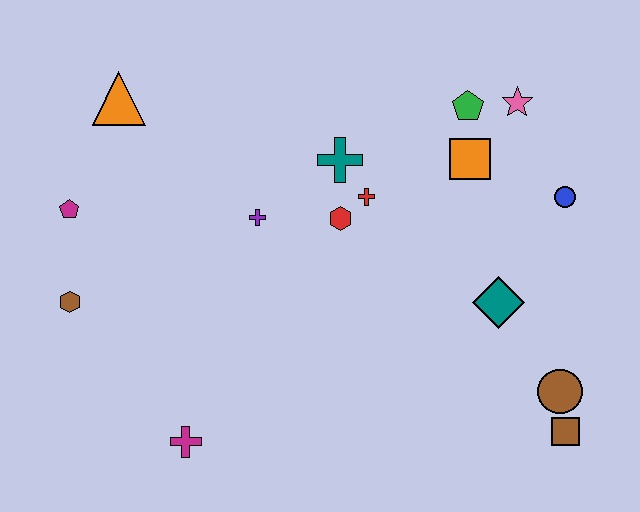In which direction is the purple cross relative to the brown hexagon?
The purple cross is to the right of the brown hexagon.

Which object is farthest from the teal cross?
The brown square is farthest from the teal cross.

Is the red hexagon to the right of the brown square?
No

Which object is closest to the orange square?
The green pentagon is closest to the orange square.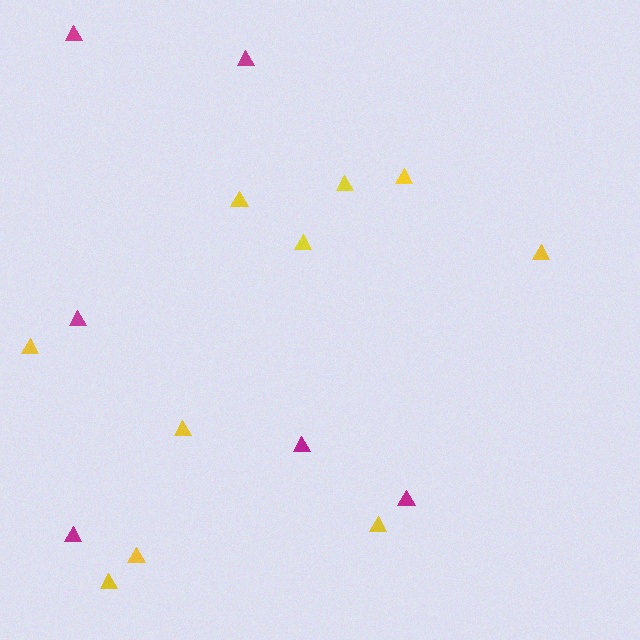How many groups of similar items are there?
There are 2 groups: one group of yellow triangles (10) and one group of magenta triangles (6).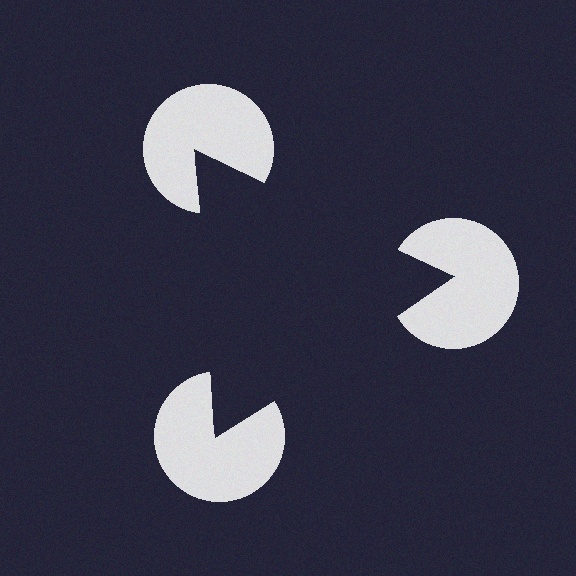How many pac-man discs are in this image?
There are 3 — one at each vertex of the illusory triangle.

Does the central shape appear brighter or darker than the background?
It typically appears slightly darker than the background, even though no actual brightness change is drawn.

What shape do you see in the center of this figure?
An illusory triangle — its edges are inferred from the aligned wedge cuts in the pac-man discs, not physically drawn.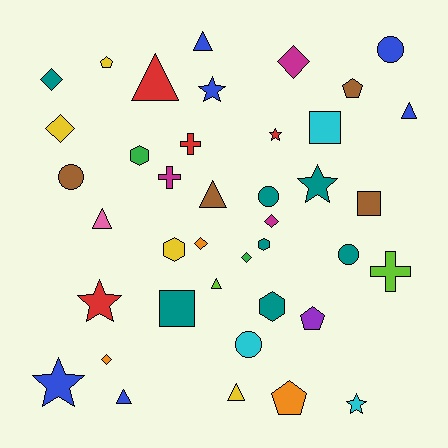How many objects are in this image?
There are 40 objects.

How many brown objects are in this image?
There are 4 brown objects.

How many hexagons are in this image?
There are 4 hexagons.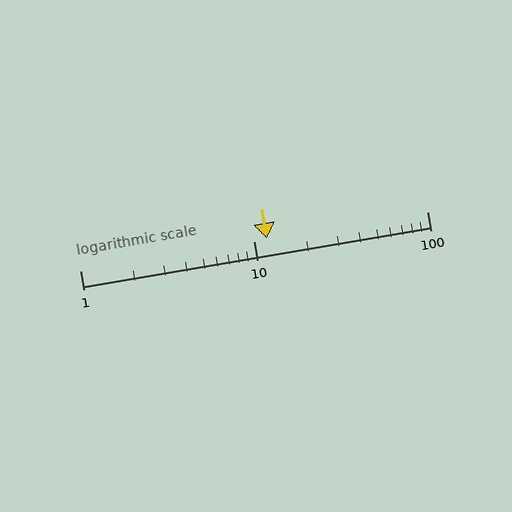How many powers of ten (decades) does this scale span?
The scale spans 2 decades, from 1 to 100.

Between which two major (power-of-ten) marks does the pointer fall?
The pointer is between 10 and 100.